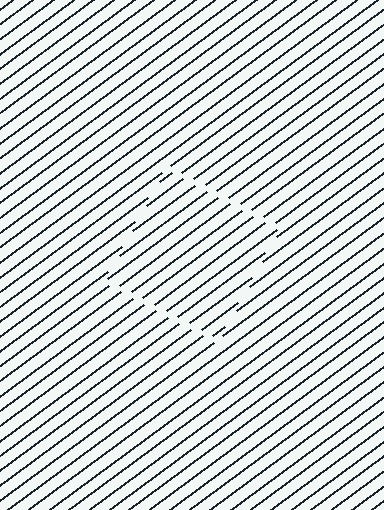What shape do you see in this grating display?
An illusory square. The interior of the shape contains the same grating, shifted by half a period — the contour is defined by the phase discontinuity where line-ends from the inner and outer gratings abut.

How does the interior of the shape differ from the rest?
The interior of the shape contains the same grating, shifted by half a period — the contour is defined by the phase discontinuity where line-ends from the inner and outer gratings abut.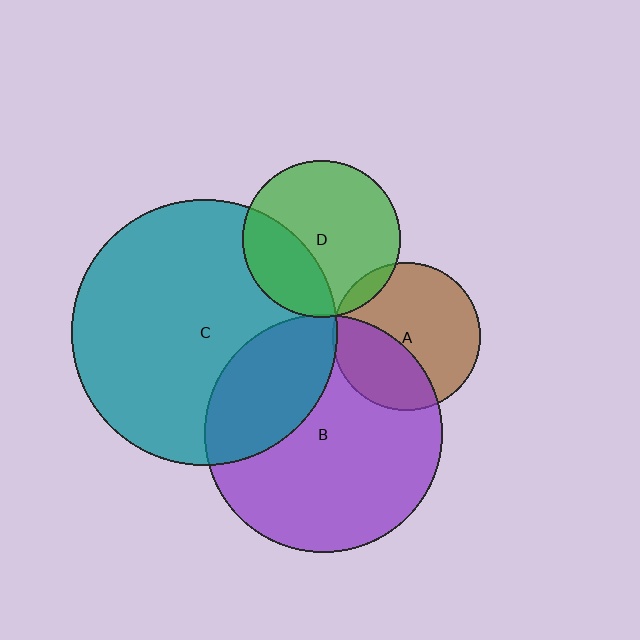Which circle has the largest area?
Circle C (teal).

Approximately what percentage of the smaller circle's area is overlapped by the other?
Approximately 5%.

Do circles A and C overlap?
Yes.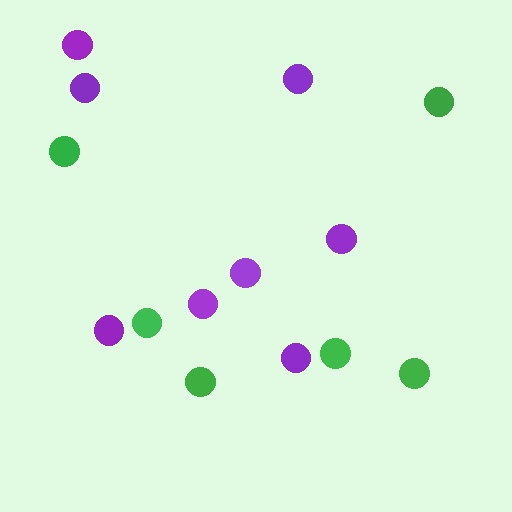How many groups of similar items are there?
There are 2 groups: one group of green circles (6) and one group of purple circles (8).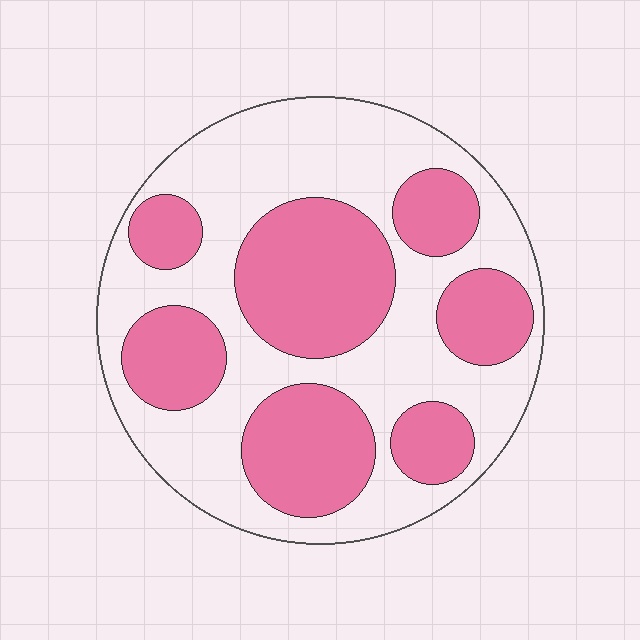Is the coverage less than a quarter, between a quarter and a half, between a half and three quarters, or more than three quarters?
Between a quarter and a half.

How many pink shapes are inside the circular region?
7.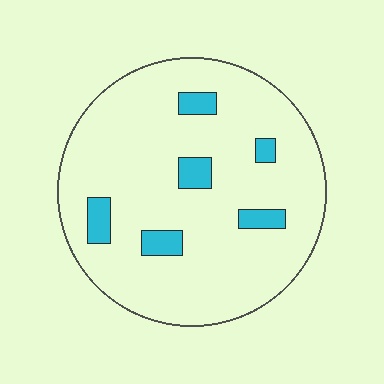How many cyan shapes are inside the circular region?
6.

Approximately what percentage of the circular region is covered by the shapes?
Approximately 10%.